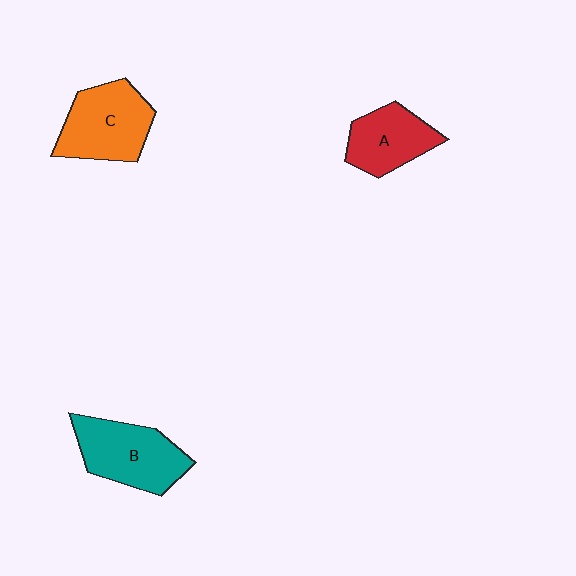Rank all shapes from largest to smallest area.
From largest to smallest: B (teal), C (orange), A (red).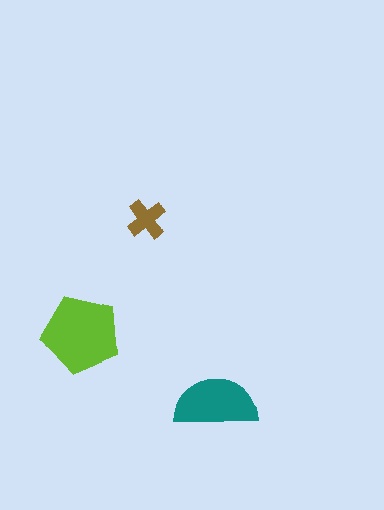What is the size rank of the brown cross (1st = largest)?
3rd.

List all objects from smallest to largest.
The brown cross, the teal semicircle, the lime pentagon.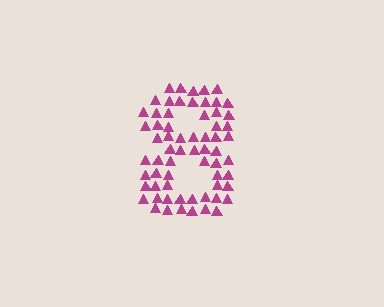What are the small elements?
The small elements are triangles.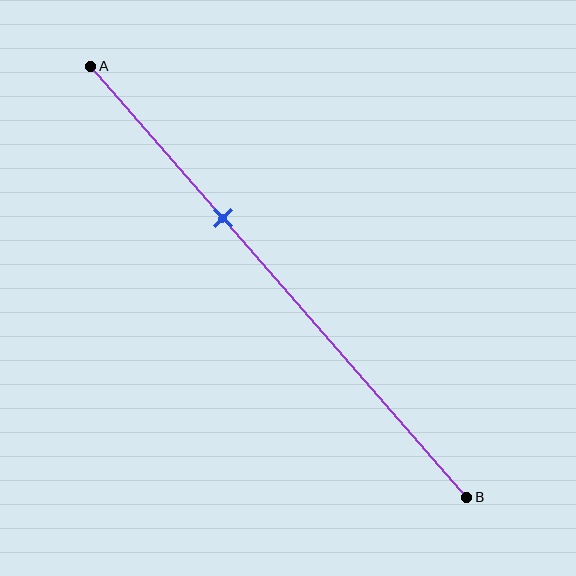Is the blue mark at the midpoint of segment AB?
No, the mark is at about 35% from A, not at the 50% midpoint.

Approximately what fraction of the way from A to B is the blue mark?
The blue mark is approximately 35% of the way from A to B.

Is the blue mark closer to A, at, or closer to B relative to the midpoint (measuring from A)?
The blue mark is closer to point A than the midpoint of segment AB.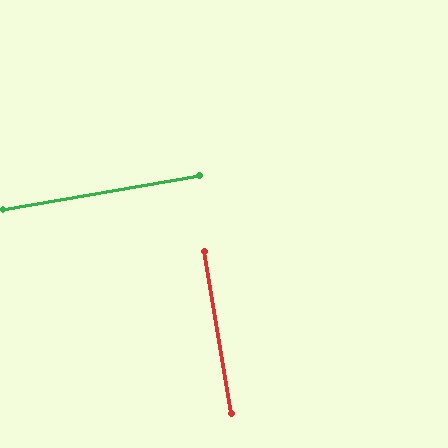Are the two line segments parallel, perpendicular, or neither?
Perpendicular — they meet at approximately 90°.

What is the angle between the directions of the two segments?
Approximately 90 degrees.